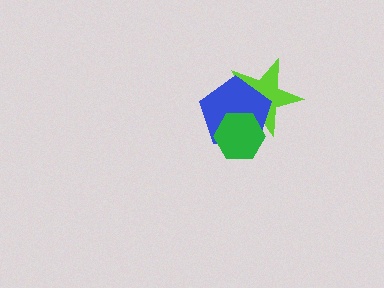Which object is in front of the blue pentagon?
The green hexagon is in front of the blue pentagon.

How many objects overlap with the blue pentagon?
2 objects overlap with the blue pentagon.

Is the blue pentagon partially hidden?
Yes, it is partially covered by another shape.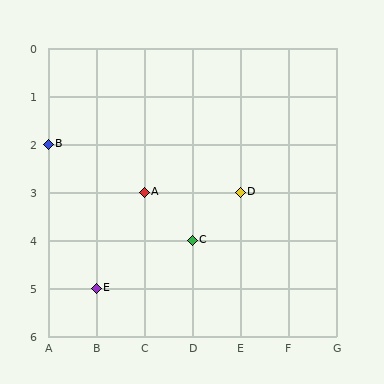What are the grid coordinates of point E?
Point E is at grid coordinates (B, 5).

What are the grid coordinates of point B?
Point B is at grid coordinates (A, 2).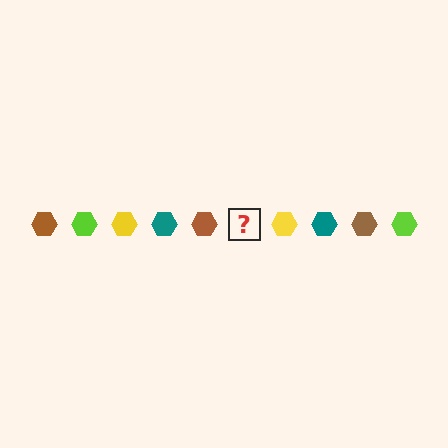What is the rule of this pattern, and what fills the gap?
The rule is that the pattern cycles through brown, lime, yellow, teal hexagons. The gap should be filled with a lime hexagon.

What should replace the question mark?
The question mark should be replaced with a lime hexagon.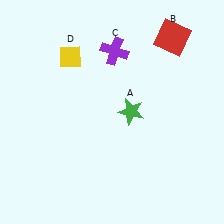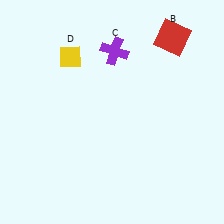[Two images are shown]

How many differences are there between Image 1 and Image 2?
There is 1 difference between the two images.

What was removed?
The green star (A) was removed in Image 2.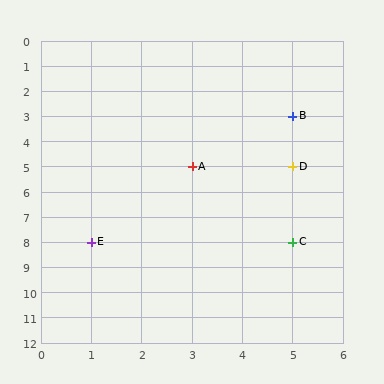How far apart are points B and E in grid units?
Points B and E are 4 columns and 5 rows apart (about 6.4 grid units diagonally).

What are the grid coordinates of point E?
Point E is at grid coordinates (1, 8).